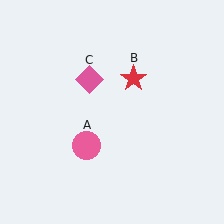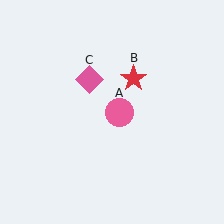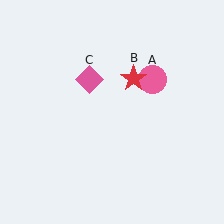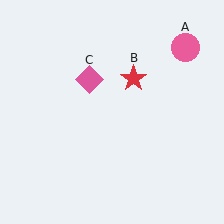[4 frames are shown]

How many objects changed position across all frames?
1 object changed position: pink circle (object A).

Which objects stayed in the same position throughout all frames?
Red star (object B) and pink diamond (object C) remained stationary.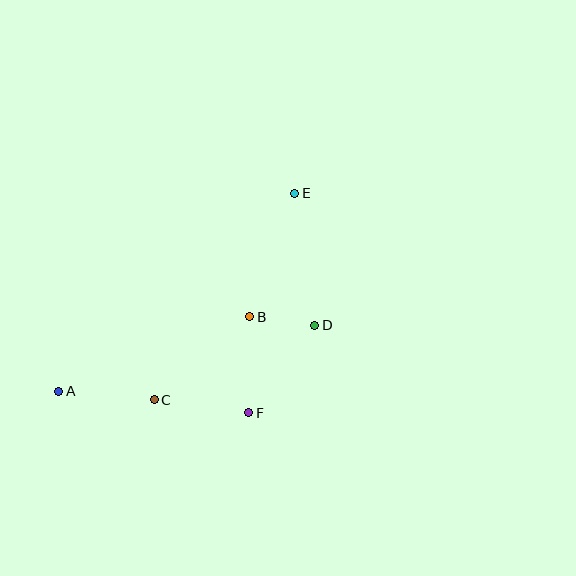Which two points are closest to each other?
Points B and D are closest to each other.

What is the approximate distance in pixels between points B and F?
The distance between B and F is approximately 96 pixels.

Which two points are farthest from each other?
Points A and E are farthest from each other.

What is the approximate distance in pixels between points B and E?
The distance between B and E is approximately 132 pixels.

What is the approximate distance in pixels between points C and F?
The distance between C and F is approximately 95 pixels.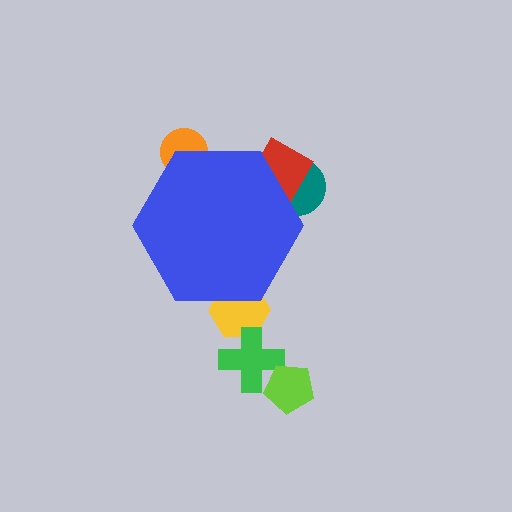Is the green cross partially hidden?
No, the green cross is fully visible.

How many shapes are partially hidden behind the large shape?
4 shapes are partially hidden.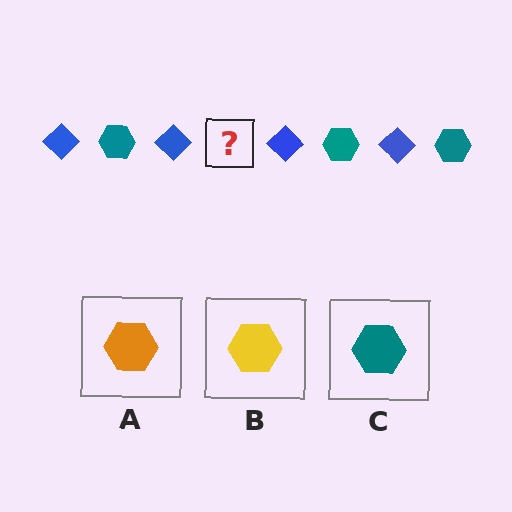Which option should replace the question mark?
Option C.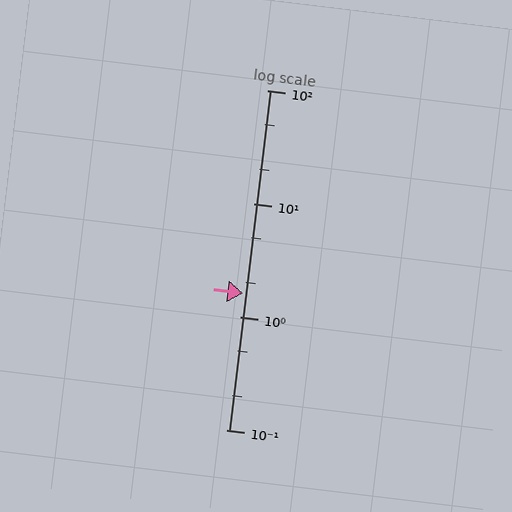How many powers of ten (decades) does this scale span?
The scale spans 3 decades, from 0.1 to 100.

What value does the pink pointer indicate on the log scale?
The pointer indicates approximately 1.6.